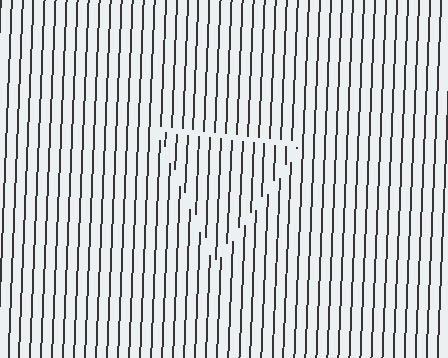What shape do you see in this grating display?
An illusory triangle. The interior of the shape contains the same grating, shifted by half a period — the contour is defined by the phase discontinuity where line-ends from the inner and outer gratings abut.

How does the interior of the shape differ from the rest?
The interior of the shape contains the same grating, shifted by half a period — the contour is defined by the phase discontinuity where line-ends from the inner and outer gratings abut.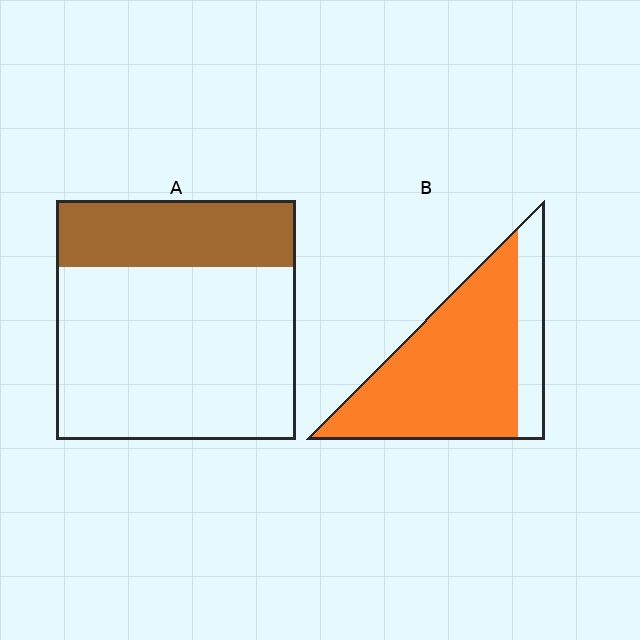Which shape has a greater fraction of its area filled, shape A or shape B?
Shape B.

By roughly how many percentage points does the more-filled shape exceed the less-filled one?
By roughly 50 percentage points (B over A).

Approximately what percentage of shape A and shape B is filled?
A is approximately 30% and B is approximately 80%.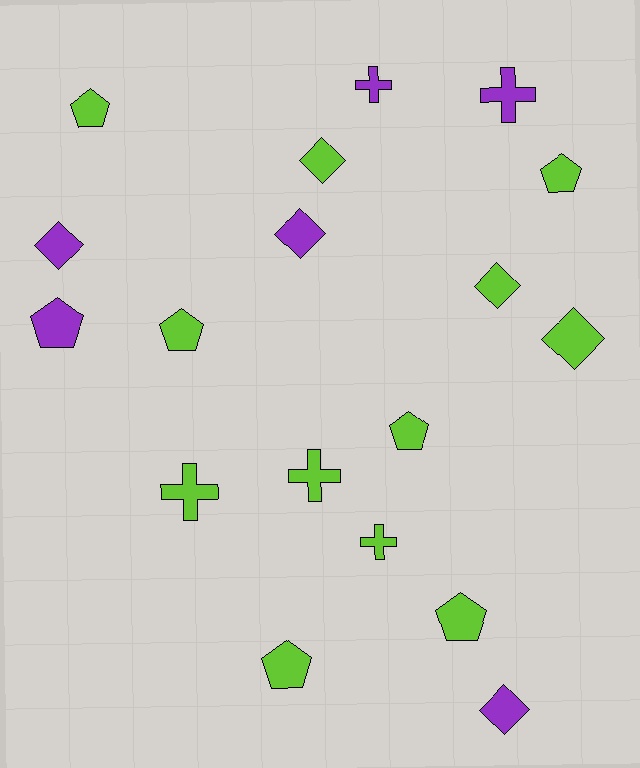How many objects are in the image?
There are 18 objects.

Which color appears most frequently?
Lime, with 12 objects.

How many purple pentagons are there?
There is 1 purple pentagon.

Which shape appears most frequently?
Pentagon, with 7 objects.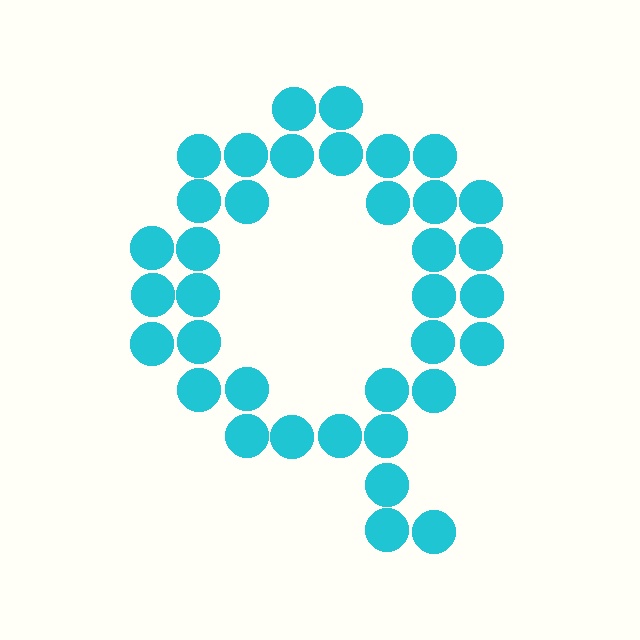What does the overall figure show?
The overall figure shows the letter Q.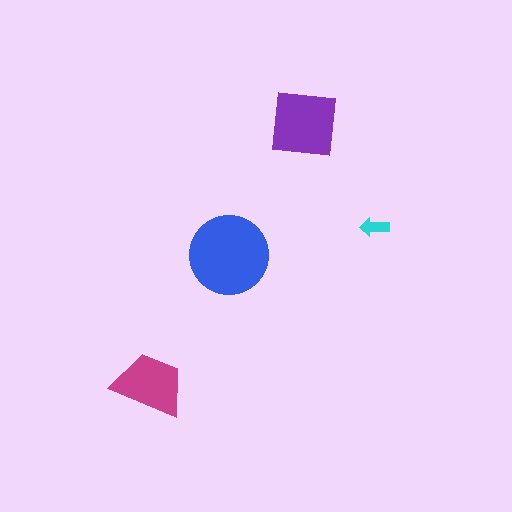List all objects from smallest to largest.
The cyan arrow, the magenta trapezoid, the purple square, the blue circle.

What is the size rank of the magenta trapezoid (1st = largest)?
3rd.